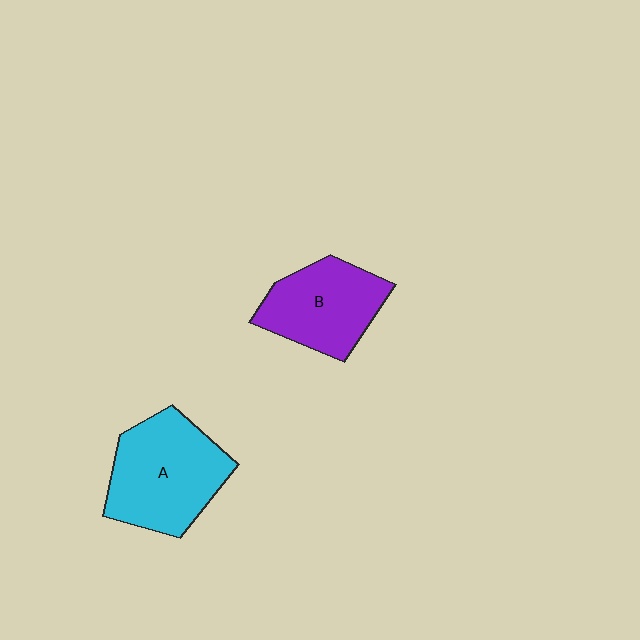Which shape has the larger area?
Shape A (cyan).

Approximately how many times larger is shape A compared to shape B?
Approximately 1.3 times.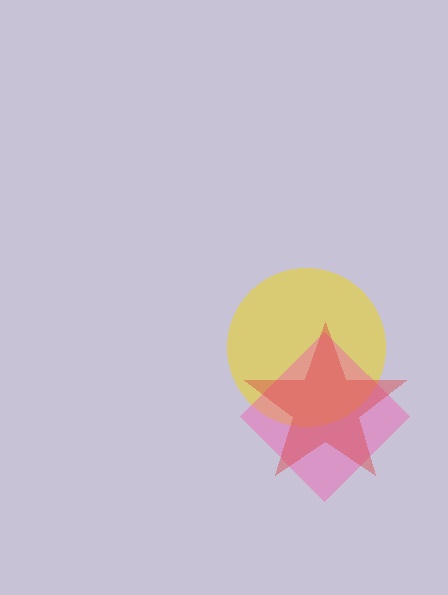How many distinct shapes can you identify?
There are 3 distinct shapes: a yellow circle, a pink diamond, a red star.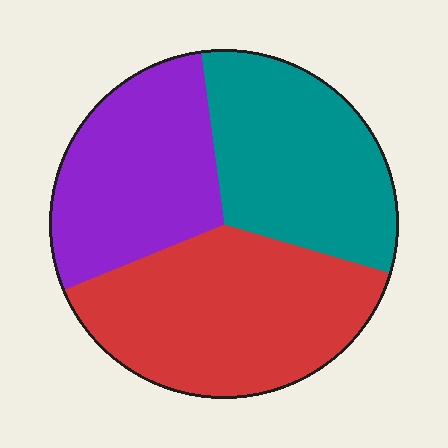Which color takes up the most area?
Red, at roughly 40%.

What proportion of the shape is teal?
Teal covers roughly 30% of the shape.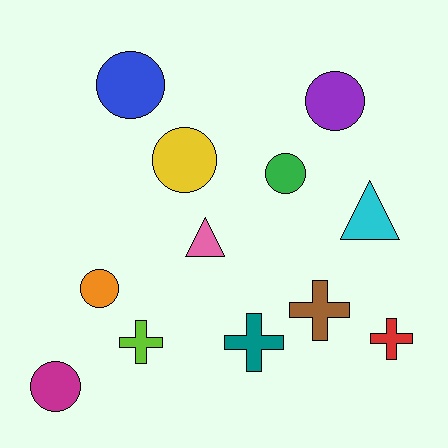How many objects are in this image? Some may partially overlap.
There are 12 objects.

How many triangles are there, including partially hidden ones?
There are 2 triangles.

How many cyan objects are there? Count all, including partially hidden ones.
There is 1 cyan object.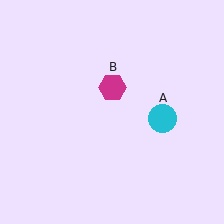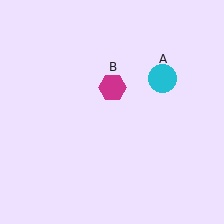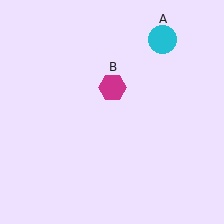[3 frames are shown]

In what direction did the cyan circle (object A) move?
The cyan circle (object A) moved up.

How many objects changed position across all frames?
1 object changed position: cyan circle (object A).